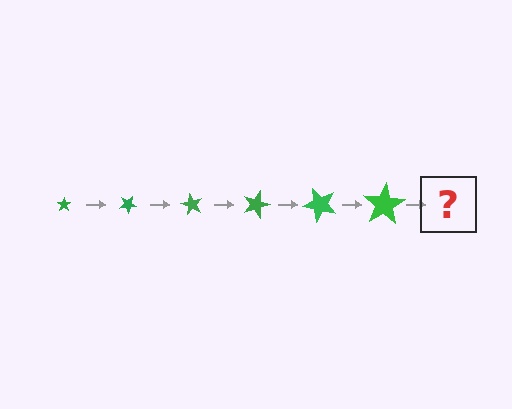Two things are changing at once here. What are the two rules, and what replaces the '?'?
The two rules are that the star grows larger each step and it rotates 30 degrees each step. The '?' should be a star, larger than the previous one and rotated 180 degrees from the start.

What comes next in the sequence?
The next element should be a star, larger than the previous one and rotated 180 degrees from the start.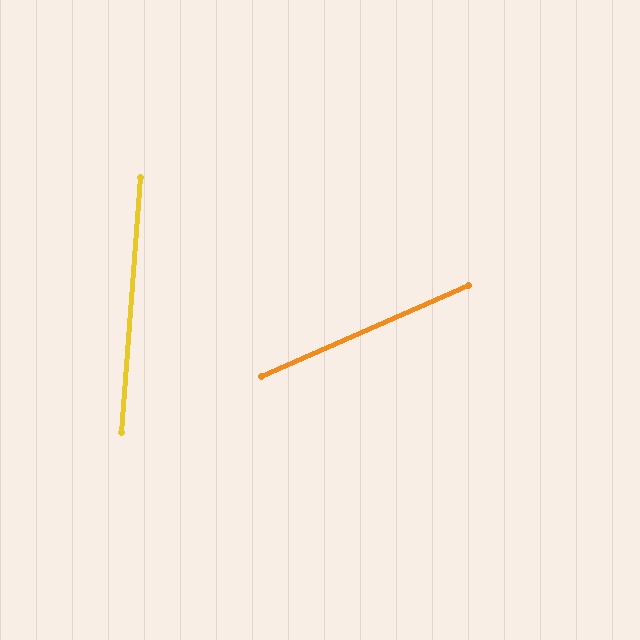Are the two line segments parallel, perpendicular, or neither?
Neither parallel nor perpendicular — they differ by about 62°.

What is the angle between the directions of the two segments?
Approximately 62 degrees.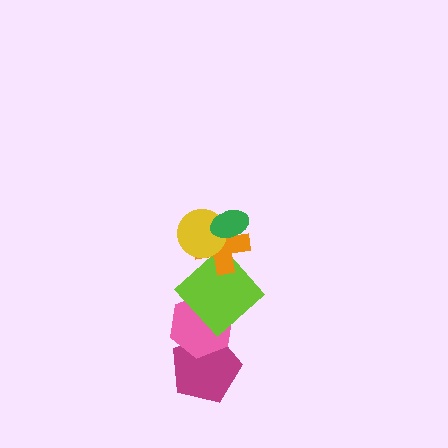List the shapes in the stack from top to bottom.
From top to bottom: the green ellipse, the yellow circle, the orange cross, the lime diamond, the pink hexagon, the magenta pentagon.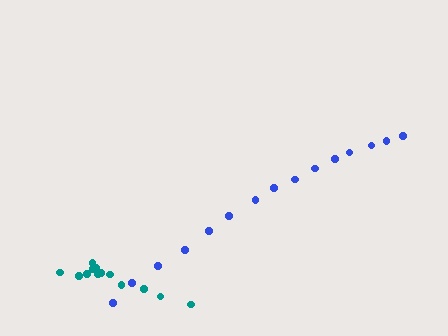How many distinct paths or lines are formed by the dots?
There are 2 distinct paths.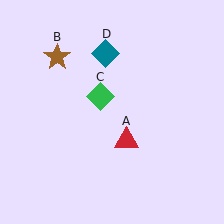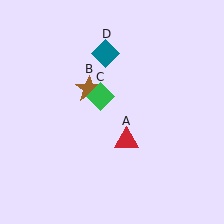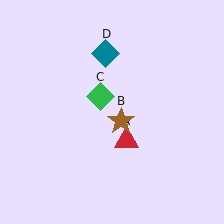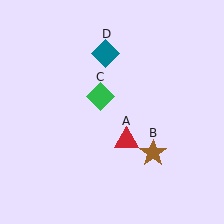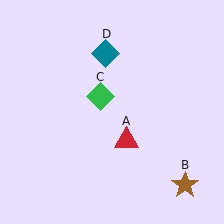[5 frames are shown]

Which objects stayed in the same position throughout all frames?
Red triangle (object A) and green diamond (object C) and teal diamond (object D) remained stationary.